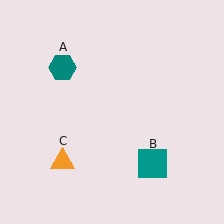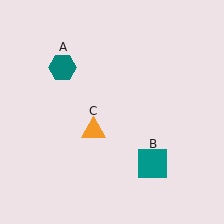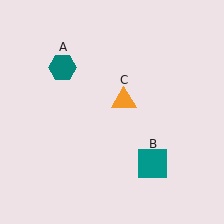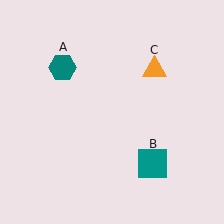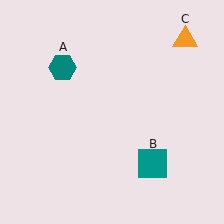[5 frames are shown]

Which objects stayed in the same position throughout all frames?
Teal hexagon (object A) and teal square (object B) remained stationary.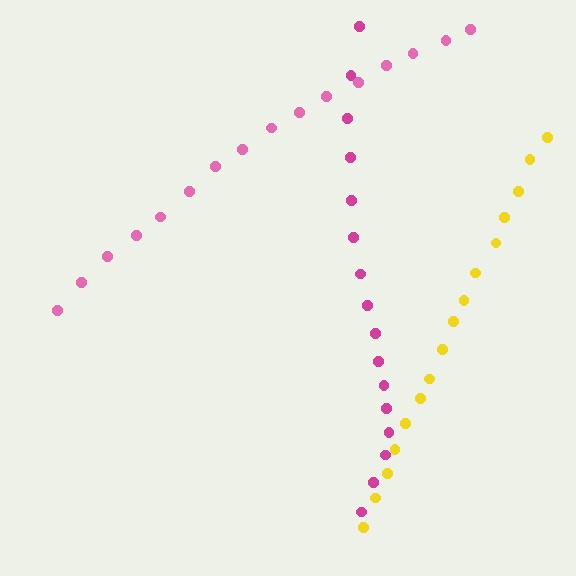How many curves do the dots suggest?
There are 3 distinct paths.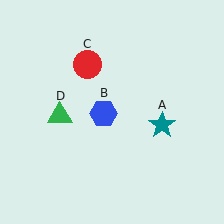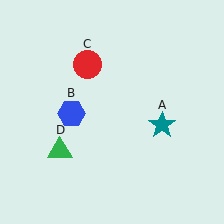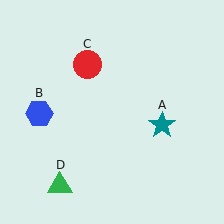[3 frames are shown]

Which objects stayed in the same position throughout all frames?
Teal star (object A) and red circle (object C) remained stationary.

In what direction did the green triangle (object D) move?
The green triangle (object D) moved down.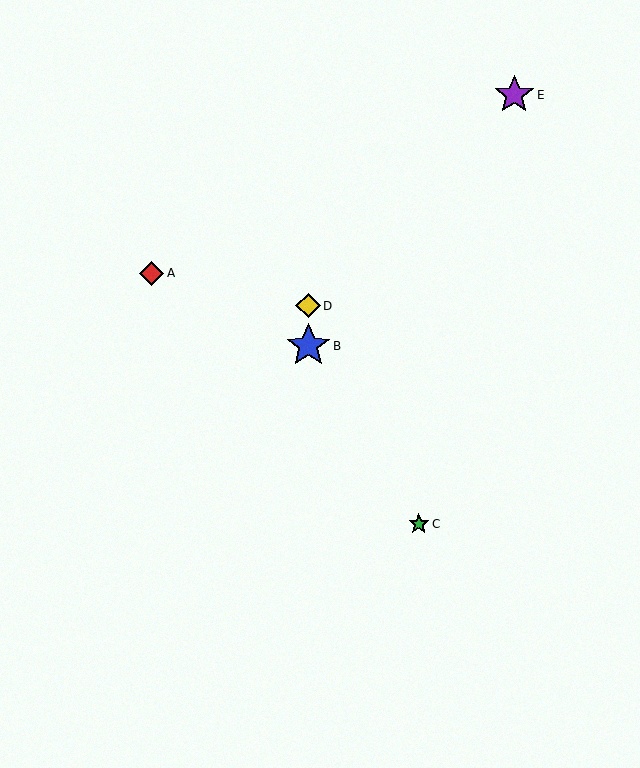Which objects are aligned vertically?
Objects B, D are aligned vertically.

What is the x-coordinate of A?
Object A is at x≈152.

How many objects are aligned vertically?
2 objects (B, D) are aligned vertically.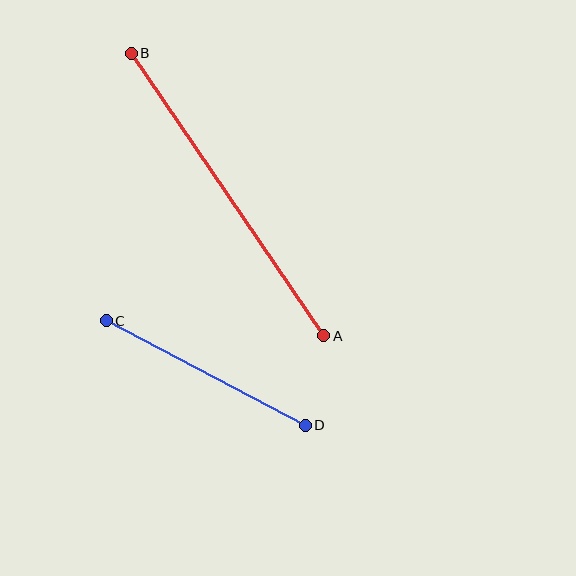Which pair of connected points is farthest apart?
Points A and B are farthest apart.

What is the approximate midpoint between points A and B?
The midpoint is at approximately (227, 194) pixels.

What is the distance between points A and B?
The distance is approximately 341 pixels.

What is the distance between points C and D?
The distance is approximately 225 pixels.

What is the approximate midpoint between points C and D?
The midpoint is at approximately (206, 373) pixels.